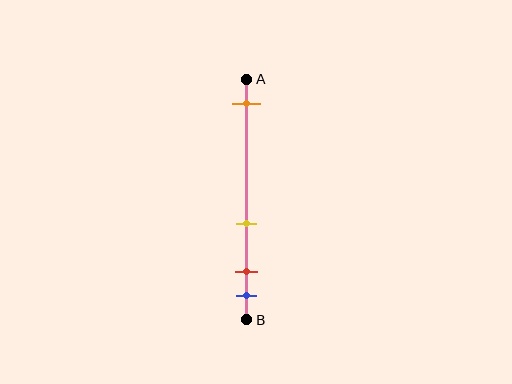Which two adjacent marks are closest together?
The red and blue marks are the closest adjacent pair.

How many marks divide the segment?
There are 4 marks dividing the segment.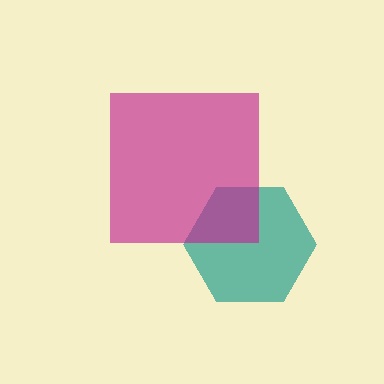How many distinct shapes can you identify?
There are 2 distinct shapes: a teal hexagon, a magenta square.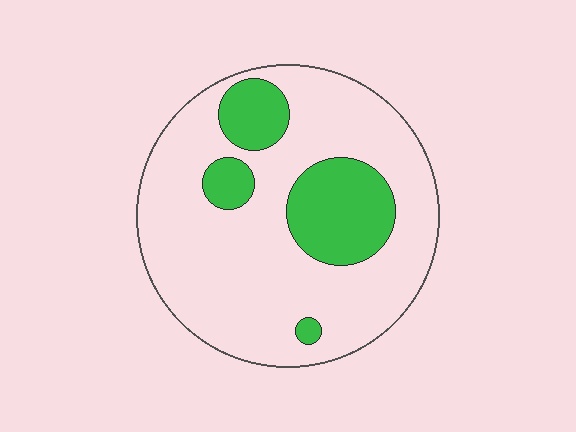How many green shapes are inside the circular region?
4.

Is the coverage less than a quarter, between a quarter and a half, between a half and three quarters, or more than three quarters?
Less than a quarter.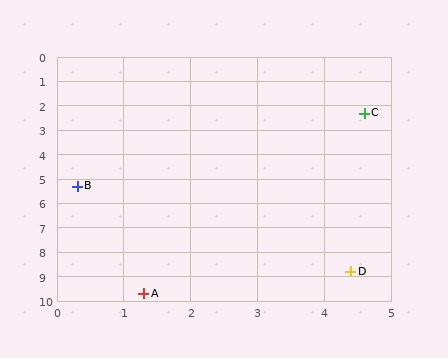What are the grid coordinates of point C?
Point C is at approximately (4.6, 2.3).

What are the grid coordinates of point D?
Point D is at approximately (4.4, 8.8).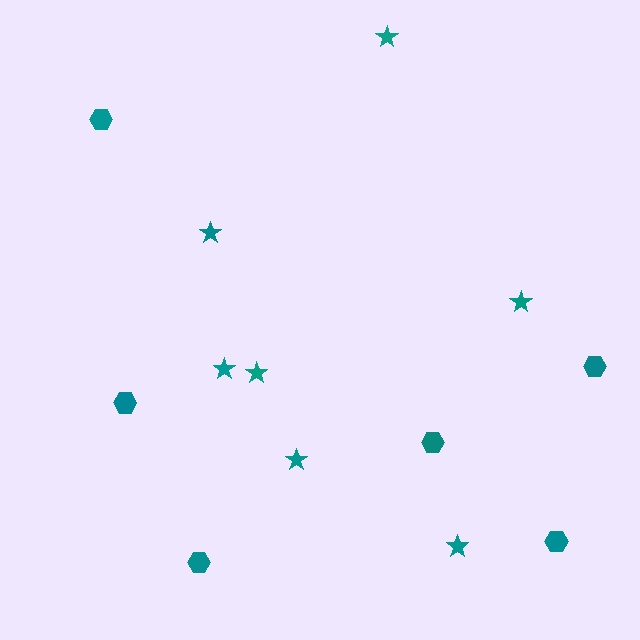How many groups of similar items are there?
There are 2 groups: one group of stars (7) and one group of hexagons (6).